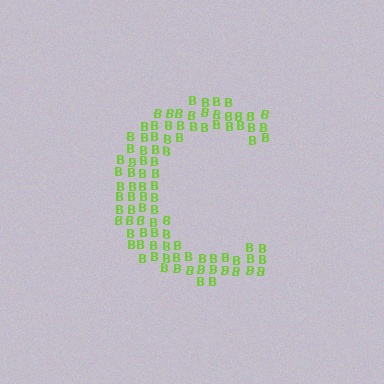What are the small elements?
The small elements are letter B's.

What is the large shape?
The large shape is the letter C.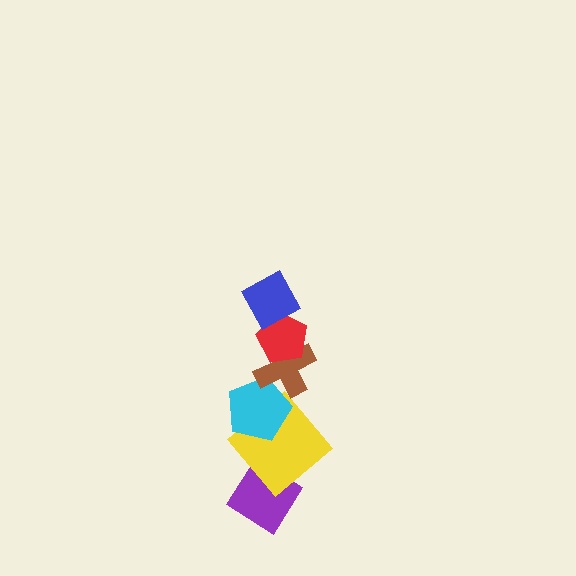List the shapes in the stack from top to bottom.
From top to bottom: the blue diamond, the red pentagon, the brown cross, the cyan pentagon, the yellow diamond, the purple diamond.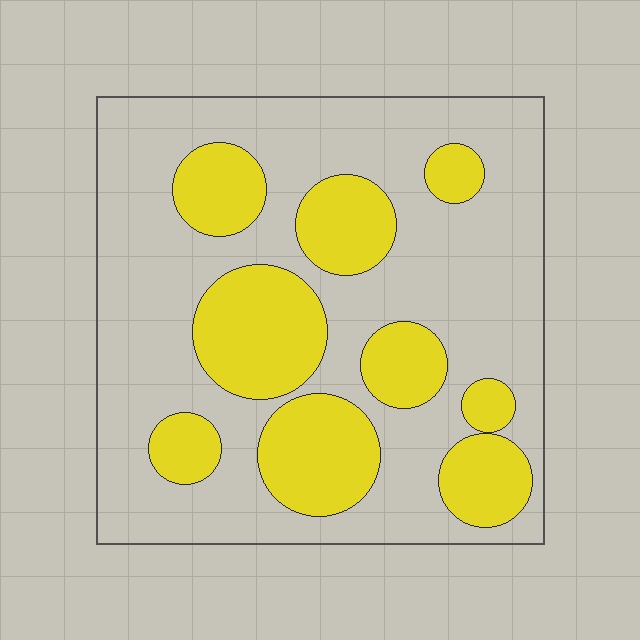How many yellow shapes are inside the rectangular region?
9.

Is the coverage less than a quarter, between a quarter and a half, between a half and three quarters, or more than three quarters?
Between a quarter and a half.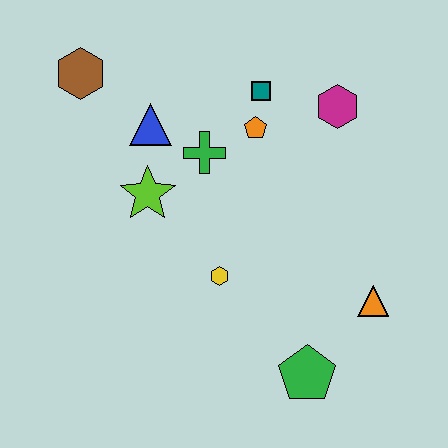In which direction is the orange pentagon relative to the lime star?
The orange pentagon is to the right of the lime star.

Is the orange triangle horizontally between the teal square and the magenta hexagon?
No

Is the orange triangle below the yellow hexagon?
Yes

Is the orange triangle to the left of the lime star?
No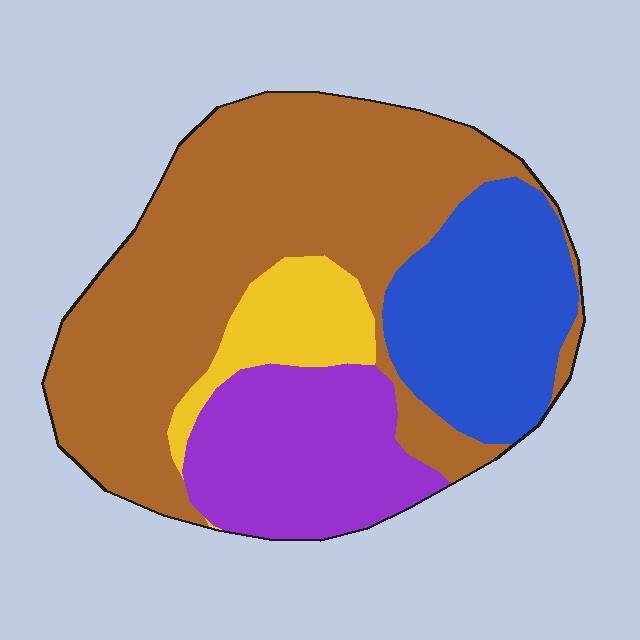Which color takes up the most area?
Brown, at roughly 50%.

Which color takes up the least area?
Yellow, at roughly 10%.